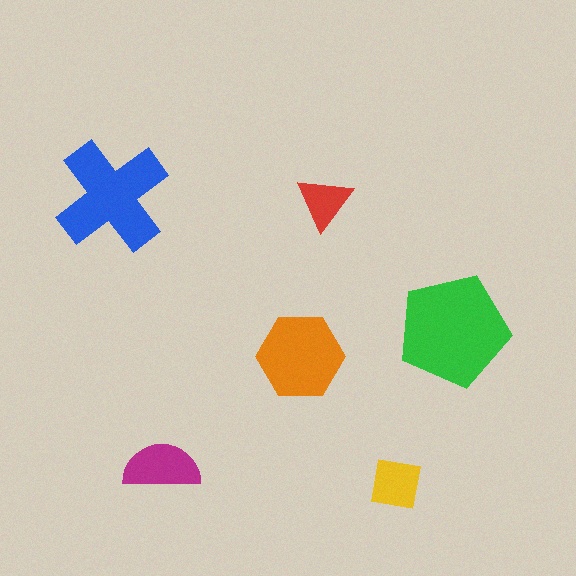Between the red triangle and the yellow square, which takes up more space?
The yellow square.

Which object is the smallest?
The red triangle.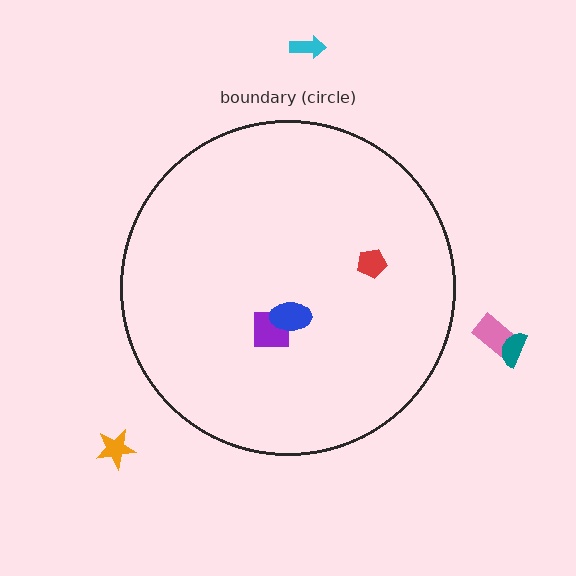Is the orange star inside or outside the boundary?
Outside.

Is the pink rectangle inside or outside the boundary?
Outside.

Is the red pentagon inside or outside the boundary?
Inside.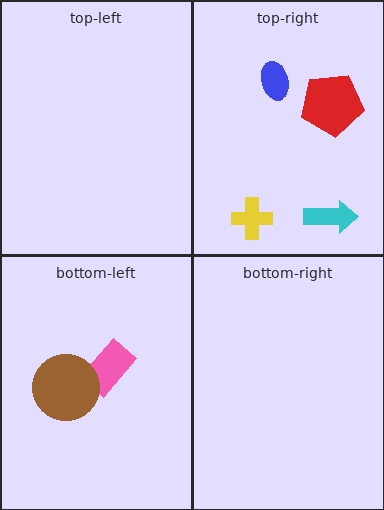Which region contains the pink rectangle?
The bottom-left region.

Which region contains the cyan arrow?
The top-right region.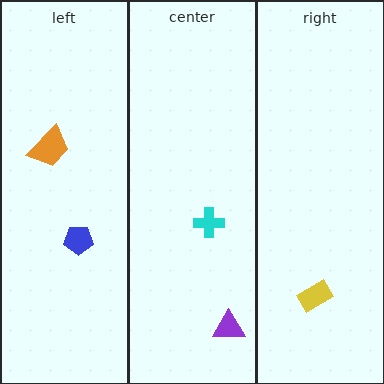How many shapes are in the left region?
2.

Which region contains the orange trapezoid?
The left region.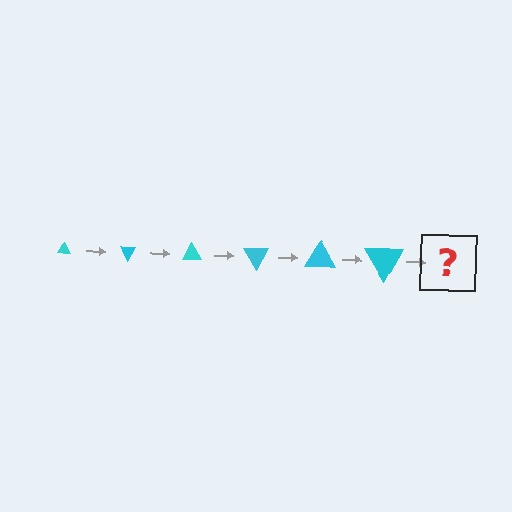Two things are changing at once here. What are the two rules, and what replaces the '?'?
The two rules are that the triangle grows larger each step and it rotates 60 degrees each step. The '?' should be a triangle, larger than the previous one and rotated 360 degrees from the start.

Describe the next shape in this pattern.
It should be a triangle, larger than the previous one and rotated 360 degrees from the start.